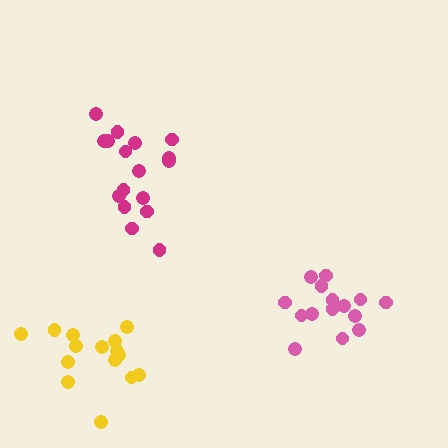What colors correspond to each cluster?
The clusters are colored: magenta, yellow, pink.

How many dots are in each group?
Group 1: 17 dots, Group 2: 15 dots, Group 3: 15 dots (47 total).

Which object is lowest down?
The yellow cluster is bottommost.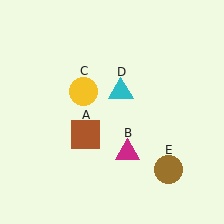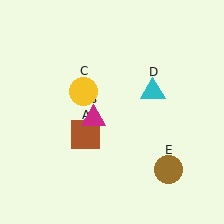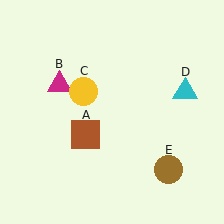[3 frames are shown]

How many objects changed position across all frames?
2 objects changed position: magenta triangle (object B), cyan triangle (object D).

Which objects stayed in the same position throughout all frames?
Brown square (object A) and yellow circle (object C) and brown circle (object E) remained stationary.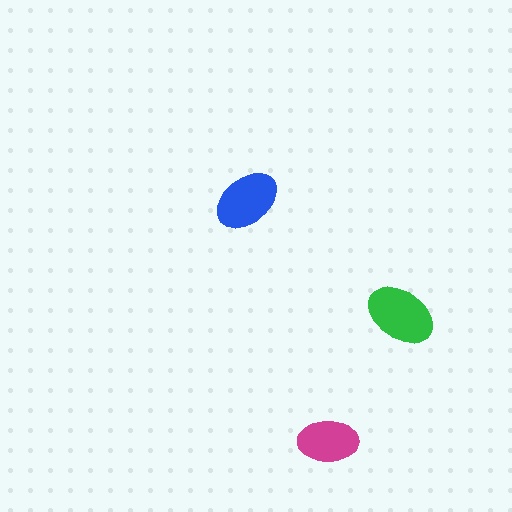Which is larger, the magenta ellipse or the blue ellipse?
The blue one.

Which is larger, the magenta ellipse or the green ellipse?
The green one.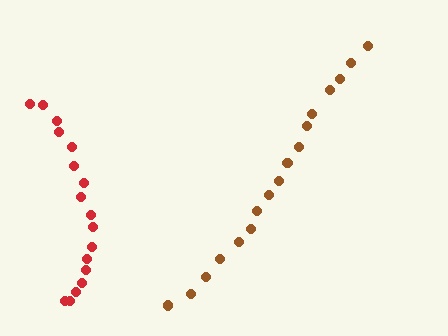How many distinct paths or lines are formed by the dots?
There are 2 distinct paths.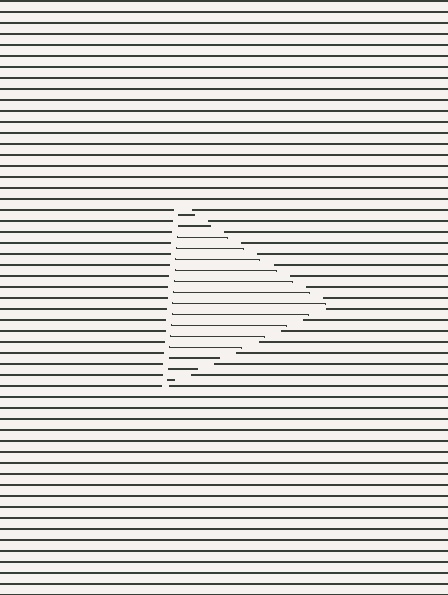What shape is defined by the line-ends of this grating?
An illusory triangle. The interior of the shape contains the same grating, shifted by half a period — the contour is defined by the phase discontinuity where line-ends from the inner and outer gratings abut.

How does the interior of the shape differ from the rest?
The interior of the shape contains the same grating, shifted by half a period — the contour is defined by the phase discontinuity where line-ends from the inner and outer gratings abut.